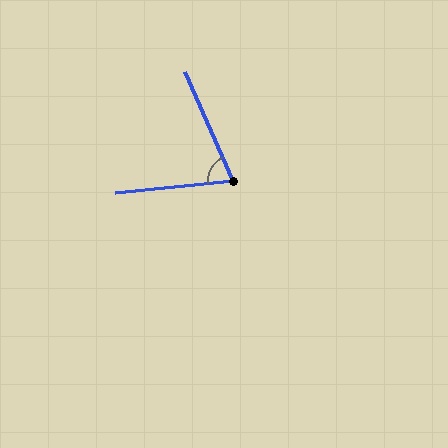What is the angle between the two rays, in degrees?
Approximately 72 degrees.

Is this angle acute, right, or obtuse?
It is acute.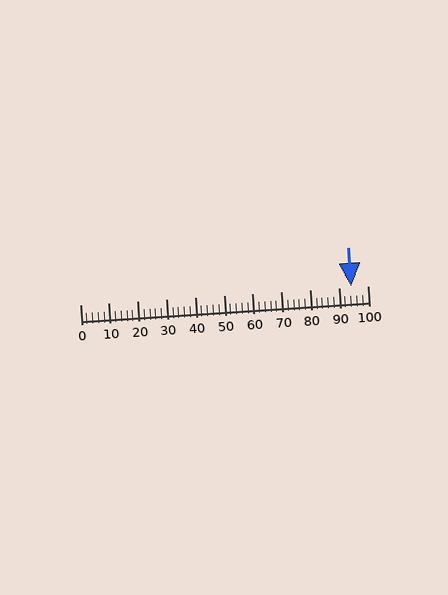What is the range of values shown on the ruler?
The ruler shows values from 0 to 100.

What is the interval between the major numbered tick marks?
The major tick marks are spaced 10 units apart.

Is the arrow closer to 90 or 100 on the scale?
The arrow is closer to 90.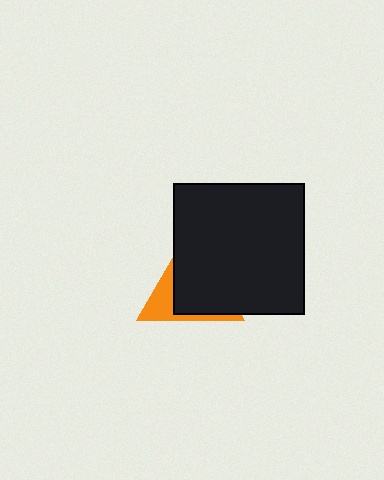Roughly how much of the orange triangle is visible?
A small part of it is visible (roughly 32%).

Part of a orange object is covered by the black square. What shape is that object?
It is a triangle.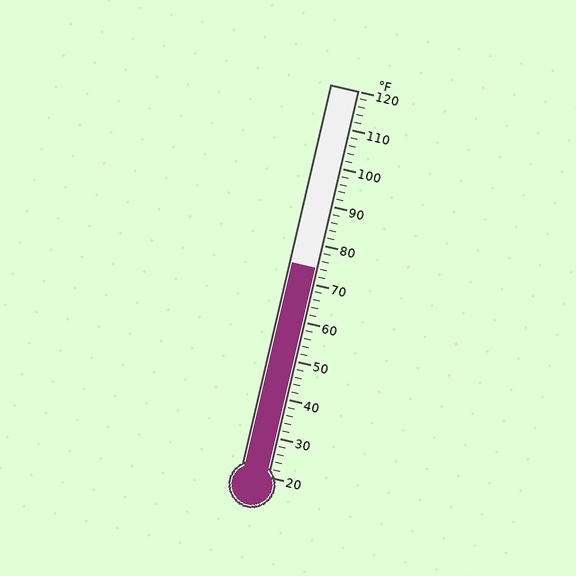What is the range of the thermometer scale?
The thermometer scale ranges from 20°F to 120°F.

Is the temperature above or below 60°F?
The temperature is above 60°F.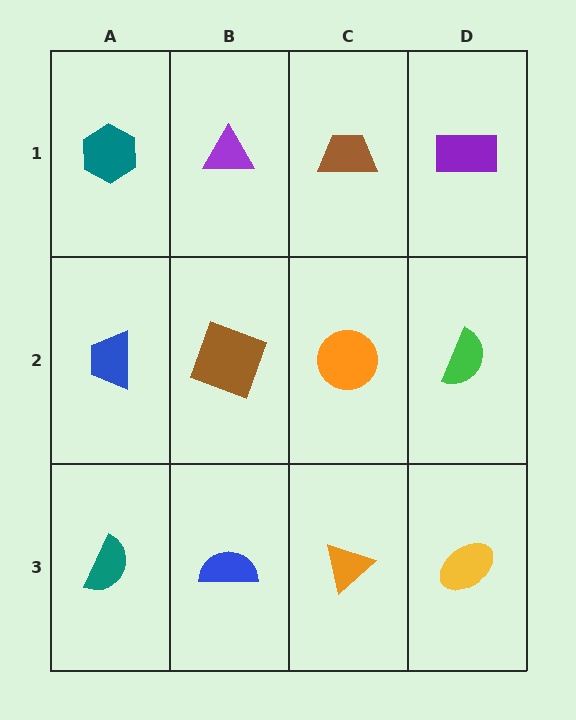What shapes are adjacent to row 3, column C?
An orange circle (row 2, column C), a blue semicircle (row 3, column B), a yellow ellipse (row 3, column D).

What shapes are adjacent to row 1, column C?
An orange circle (row 2, column C), a purple triangle (row 1, column B), a purple rectangle (row 1, column D).